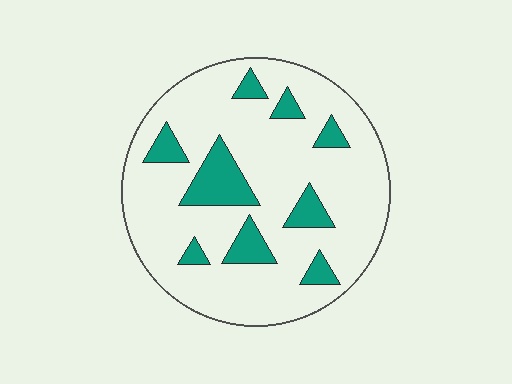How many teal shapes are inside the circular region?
9.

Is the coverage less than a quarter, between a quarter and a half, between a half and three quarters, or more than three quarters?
Less than a quarter.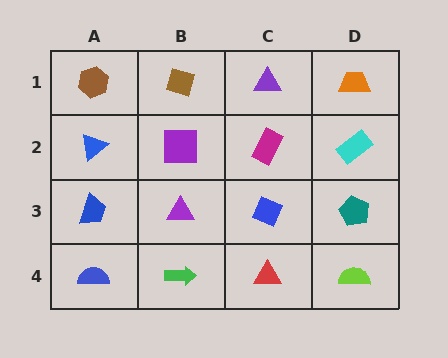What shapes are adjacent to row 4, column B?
A purple triangle (row 3, column B), a blue semicircle (row 4, column A), a red triangle (row 4, column C).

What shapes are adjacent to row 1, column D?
A cyan rectangle (row 2, column D), a purple triangle (row 1, column C).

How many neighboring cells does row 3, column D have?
3.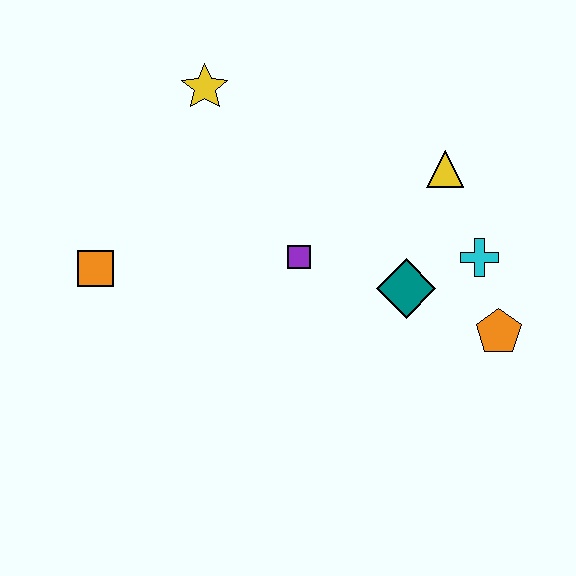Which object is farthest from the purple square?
The orange pentagon is farthest from the purple square.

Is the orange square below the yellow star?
Yes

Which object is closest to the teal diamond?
The cyan cross is closest to the teal diamond.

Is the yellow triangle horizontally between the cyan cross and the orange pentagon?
No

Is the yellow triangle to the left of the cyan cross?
Yes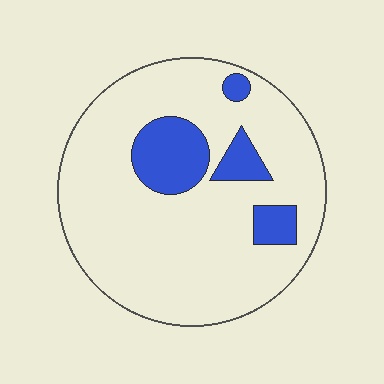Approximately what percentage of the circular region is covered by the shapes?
Approximately 15%.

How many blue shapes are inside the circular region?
4.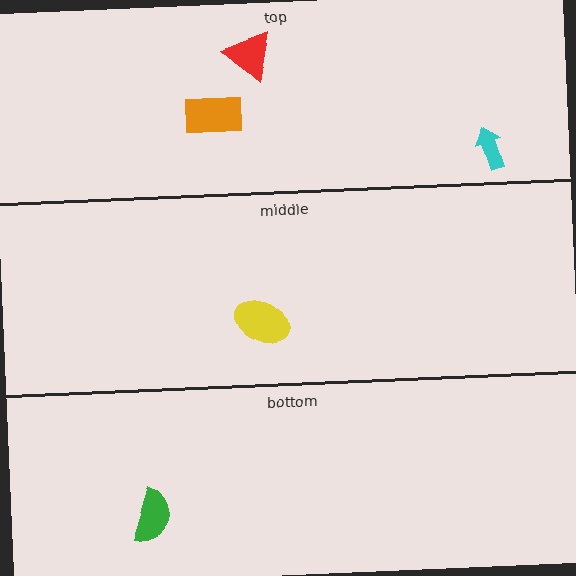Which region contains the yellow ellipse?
The middle region.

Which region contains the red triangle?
The top region.